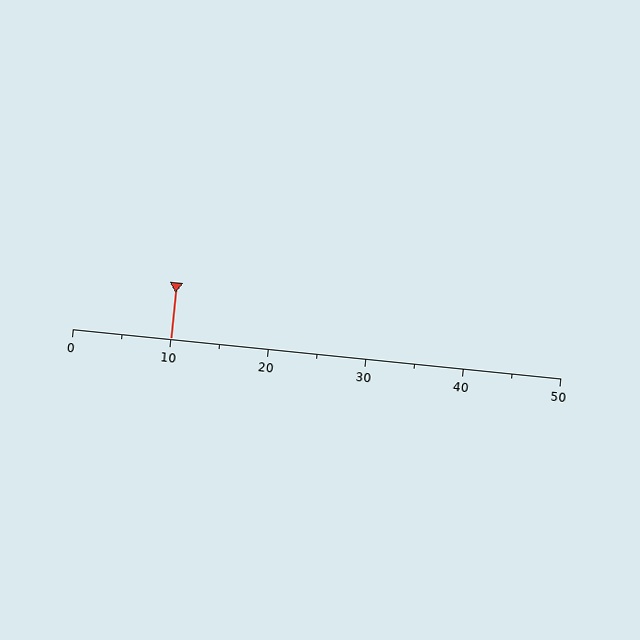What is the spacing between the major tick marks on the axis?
The major ticks are spaced 10 apart.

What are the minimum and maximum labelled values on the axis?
The axis runs from 0 to 50.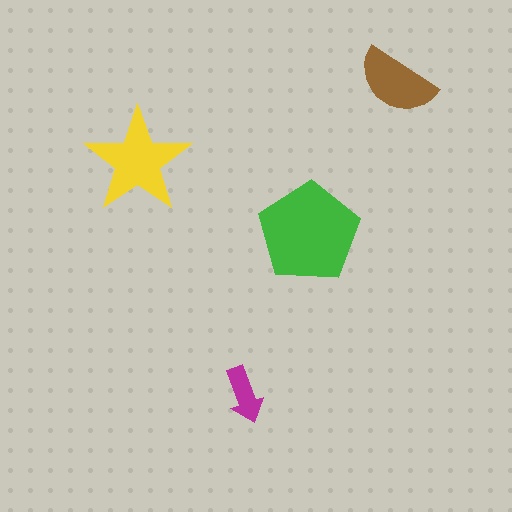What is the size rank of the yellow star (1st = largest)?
2nd.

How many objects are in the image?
There are 4 objects in the image.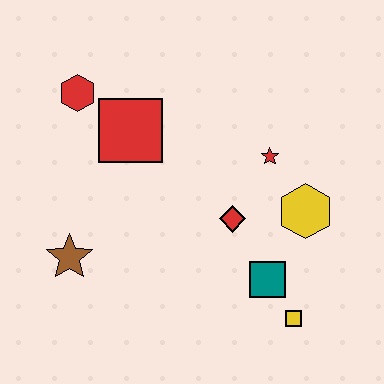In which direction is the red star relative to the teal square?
The red star is above the teal square.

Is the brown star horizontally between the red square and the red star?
No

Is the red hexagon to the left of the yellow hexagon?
Yes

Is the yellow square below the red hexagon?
Yes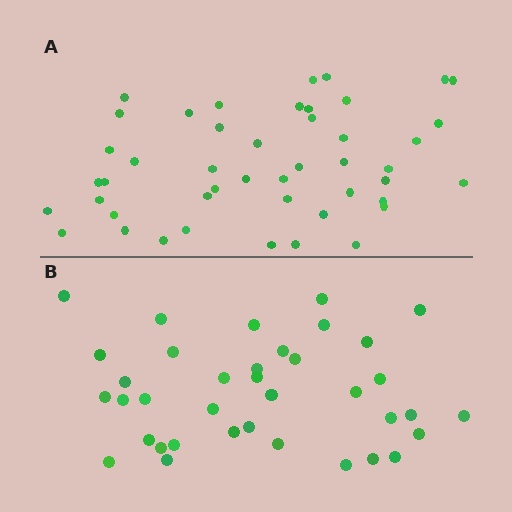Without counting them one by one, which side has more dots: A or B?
Region A (the top region) has more dots.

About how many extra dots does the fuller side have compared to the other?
Region A has roughly 8 or so more dots than region B.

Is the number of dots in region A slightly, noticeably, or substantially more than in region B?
Region A has only slightly more — the two regions are fairly close. The ratio is roughly 1.2 to 1.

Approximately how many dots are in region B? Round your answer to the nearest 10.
About 40 dots. (The exact count is 37, which rounds to 40.)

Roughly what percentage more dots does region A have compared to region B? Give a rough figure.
About 25% more.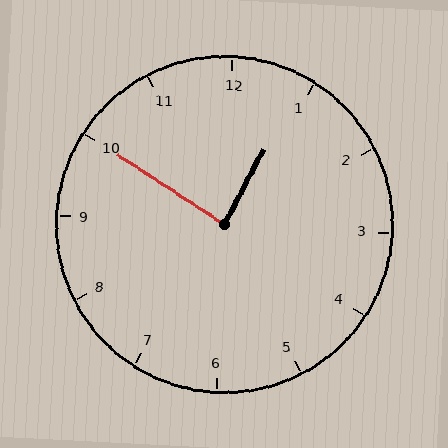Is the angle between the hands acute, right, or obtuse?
It is right.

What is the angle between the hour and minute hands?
Approximately 85 degrees.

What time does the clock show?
12:50.